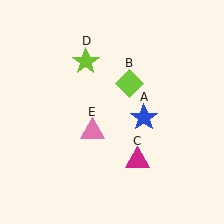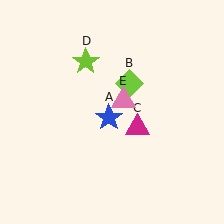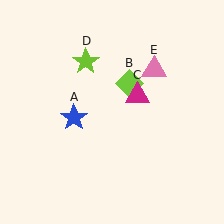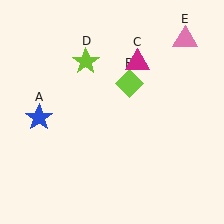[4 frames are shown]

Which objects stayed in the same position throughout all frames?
Lime diamond (object B) and lime star (object D) remained stationary.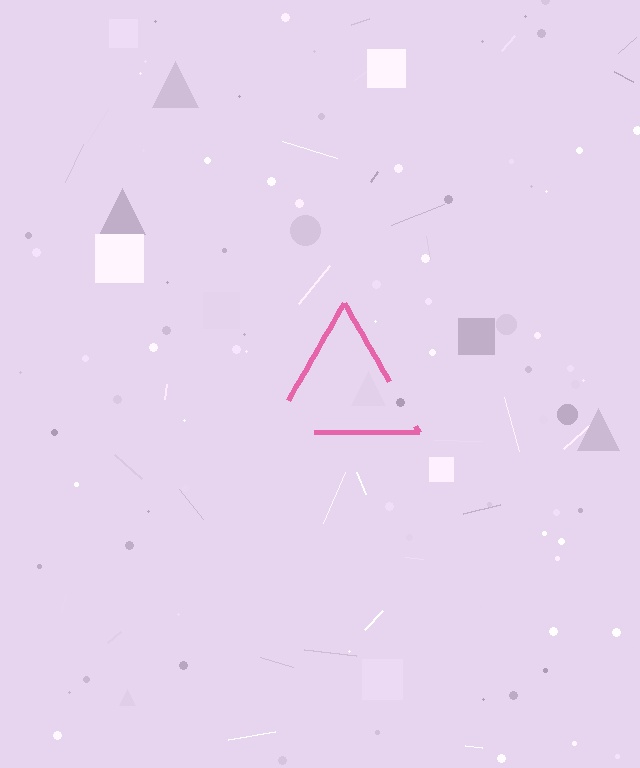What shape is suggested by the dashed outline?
The dashed outline suggests a triangle.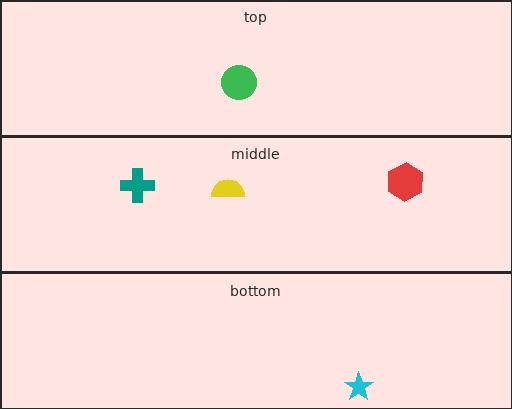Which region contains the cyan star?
The bottom region.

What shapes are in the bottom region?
The cyan star.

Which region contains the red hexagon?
The middle region.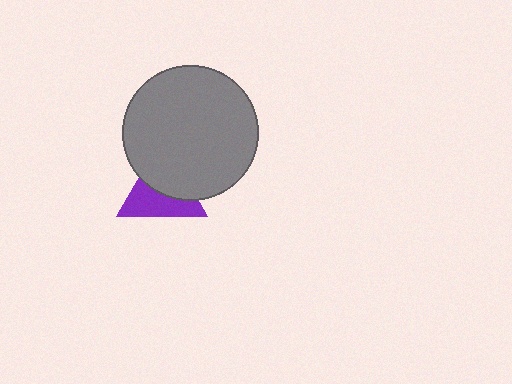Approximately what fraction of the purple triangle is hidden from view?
Roughly 50% of the purple triangle is hidden behind the gray circle.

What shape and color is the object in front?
The object in front is a gray circle.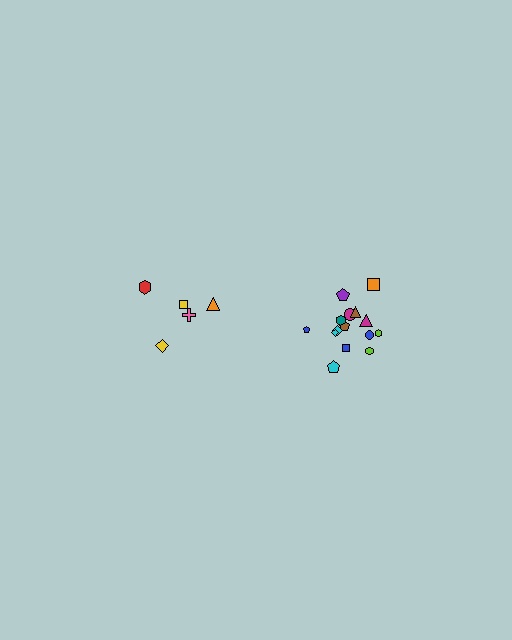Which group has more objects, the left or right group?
The right group.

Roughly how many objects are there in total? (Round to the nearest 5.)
Roughly 20 objects in total.